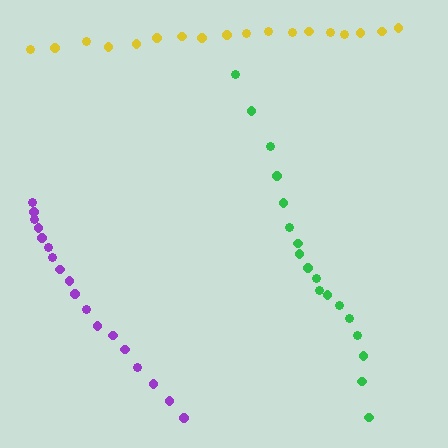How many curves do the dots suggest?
There are 3 distinct paths.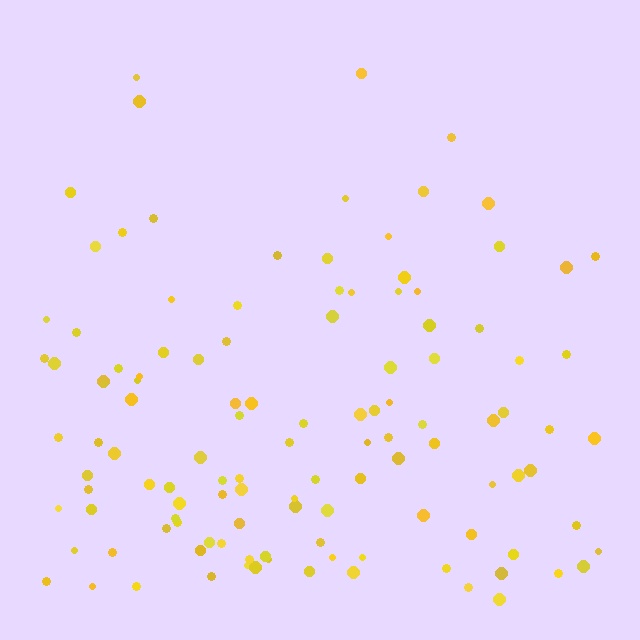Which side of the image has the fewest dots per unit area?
The top.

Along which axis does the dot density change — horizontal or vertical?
Vertical.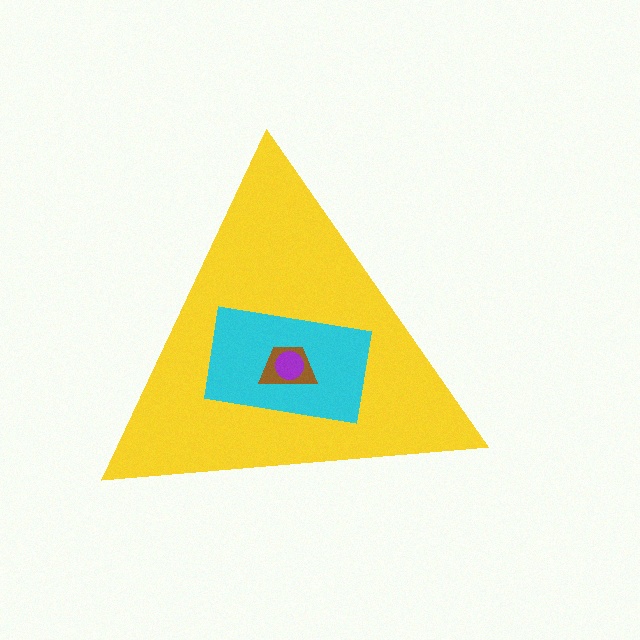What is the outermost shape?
The yellow triangle.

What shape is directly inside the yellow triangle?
The cyan rectangle.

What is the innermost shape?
The purple circle.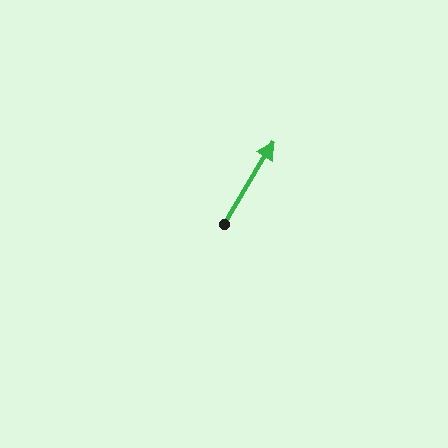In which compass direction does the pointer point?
Northeast.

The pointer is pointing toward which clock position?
Roughly 1 o'clock.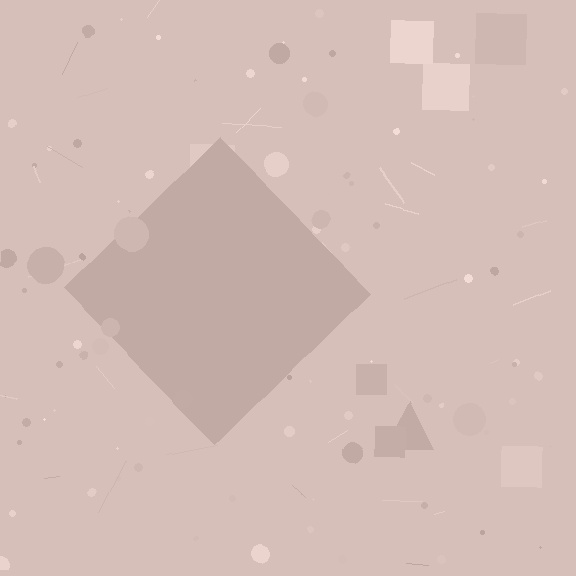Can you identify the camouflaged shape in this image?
The camouflaged shape is a diamond.